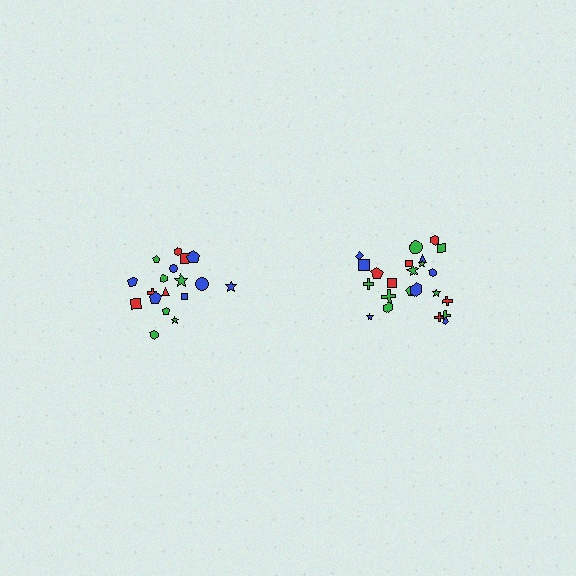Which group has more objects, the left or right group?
The right group.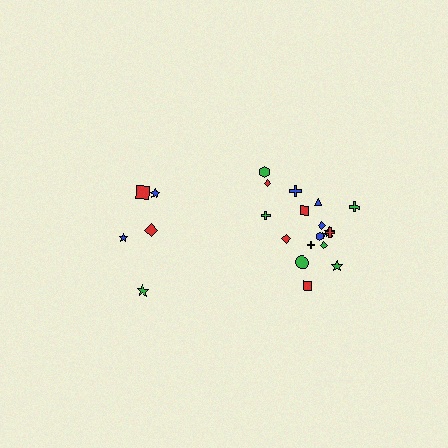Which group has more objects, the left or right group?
The right group.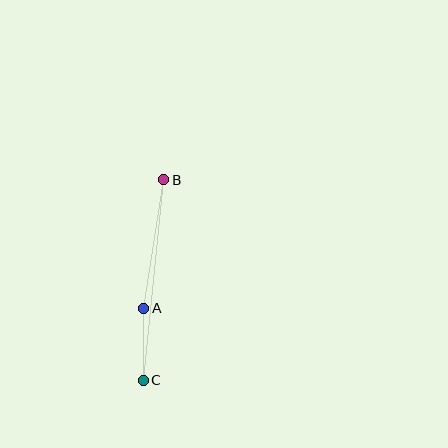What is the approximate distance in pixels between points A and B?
The distance between A and B is approximately 130 pixels.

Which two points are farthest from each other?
Points B and C are farthest from each other.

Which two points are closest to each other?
Points A and C are closest to each other.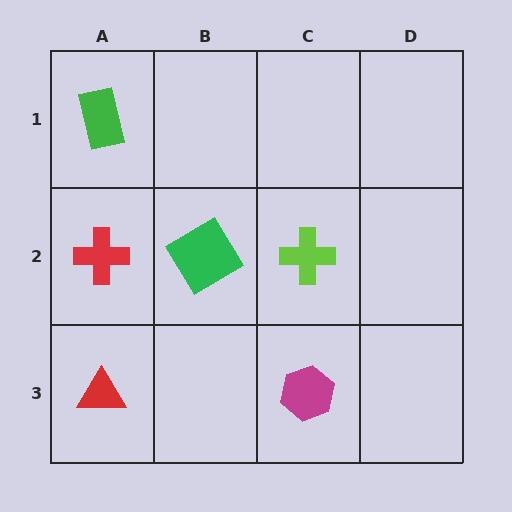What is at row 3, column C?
A magenta hexagon.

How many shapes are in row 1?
1 shape.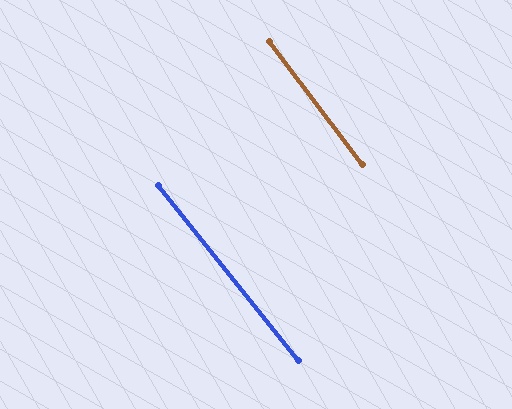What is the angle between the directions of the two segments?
Approximately 2 degrees.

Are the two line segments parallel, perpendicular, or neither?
Parallel — their directions differ by only 1.8°.